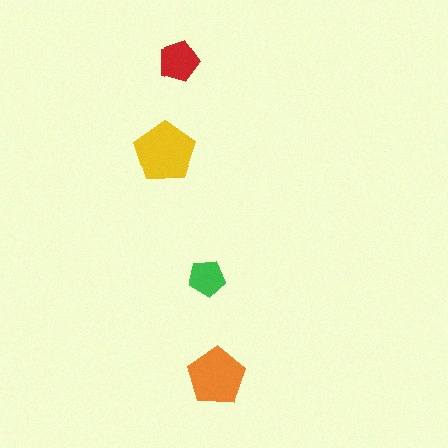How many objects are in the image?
There are 4 objects in the image.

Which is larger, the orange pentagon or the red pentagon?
The orange one.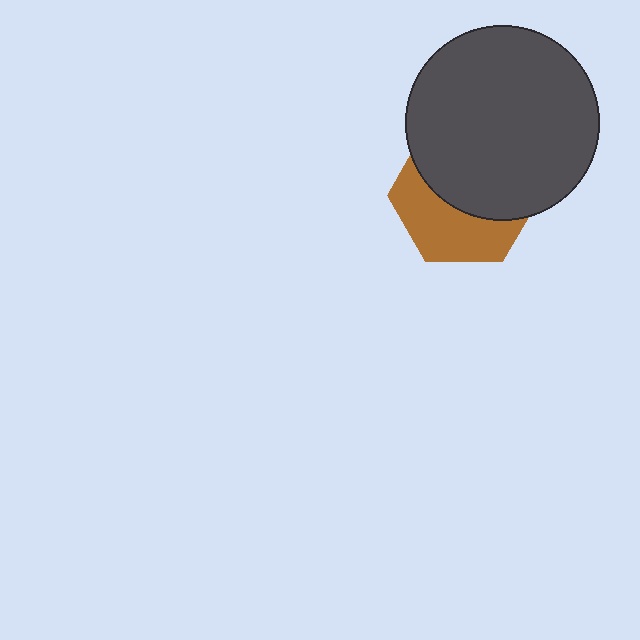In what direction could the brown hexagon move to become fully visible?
The brown hexagon could move down. That would shift it out from behind the dark gray circle entirely.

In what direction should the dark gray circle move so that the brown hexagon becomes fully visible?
The dark gray circle should move up. That is the shortest direction to clear the overlap and leave the brown hexagon fully visible.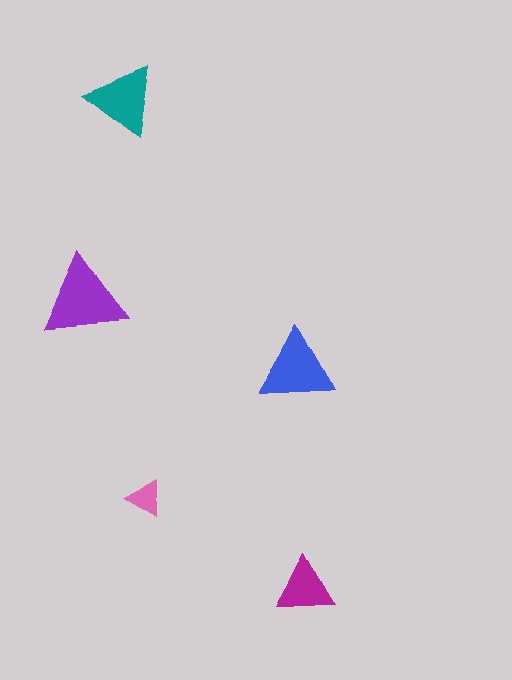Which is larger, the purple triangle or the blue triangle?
The purple one.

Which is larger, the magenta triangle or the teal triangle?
The teal one.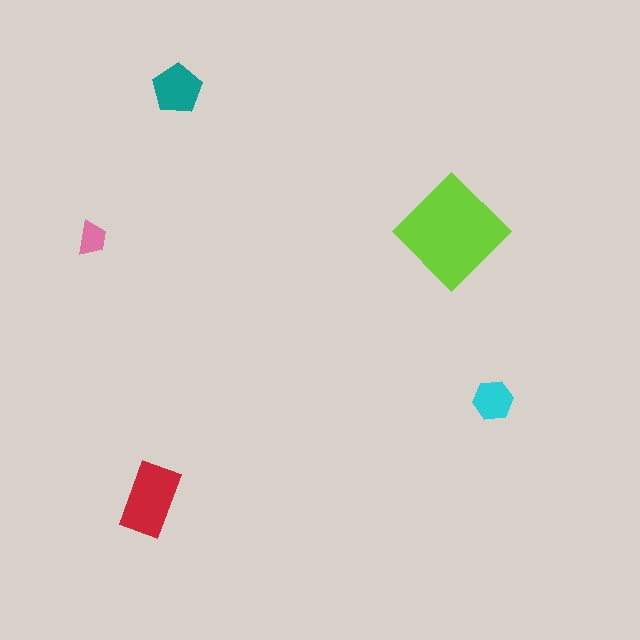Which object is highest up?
The teal pentagon is topmost.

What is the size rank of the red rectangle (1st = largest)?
2nd.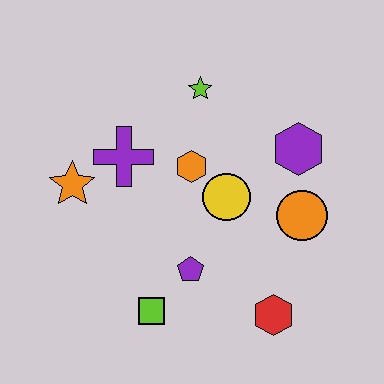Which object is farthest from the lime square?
The lime star is farthest from the lime square.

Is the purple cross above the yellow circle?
Yes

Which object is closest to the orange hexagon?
The yellow circle is closest to the orange hexagon.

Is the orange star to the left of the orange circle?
Yes